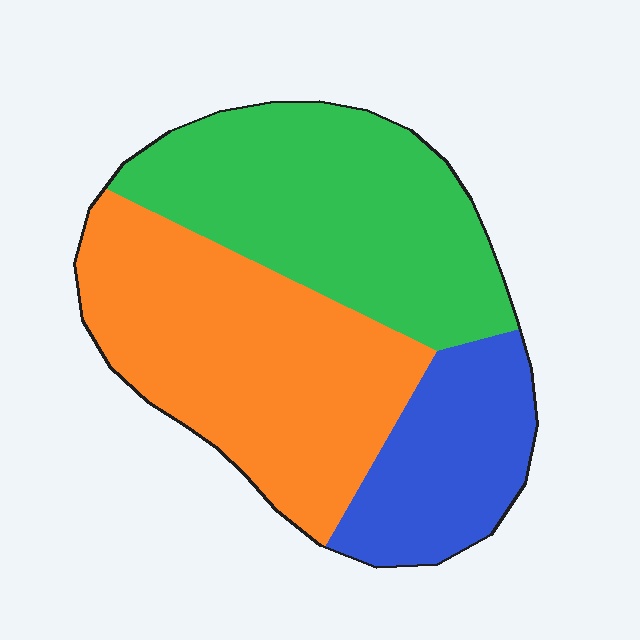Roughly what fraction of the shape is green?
Green takes up about three eighths (3/8) of the shape.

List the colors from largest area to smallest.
From largest to smallest: orange, green, blue.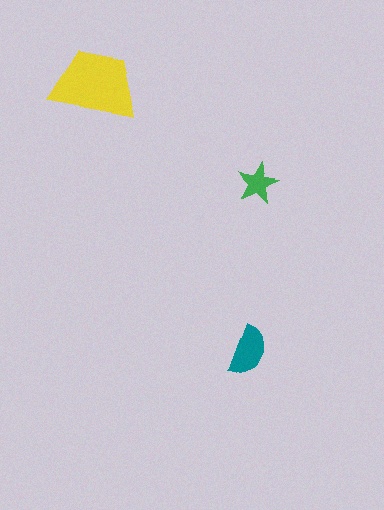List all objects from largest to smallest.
The yellow trapezoid, the teal semicircle, the green star.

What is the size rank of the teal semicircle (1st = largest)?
2nd.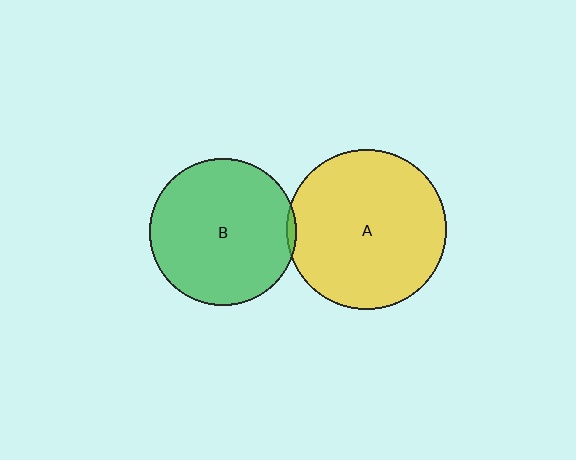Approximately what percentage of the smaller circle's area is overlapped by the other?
Approximately 5%.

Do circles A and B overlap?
Yes.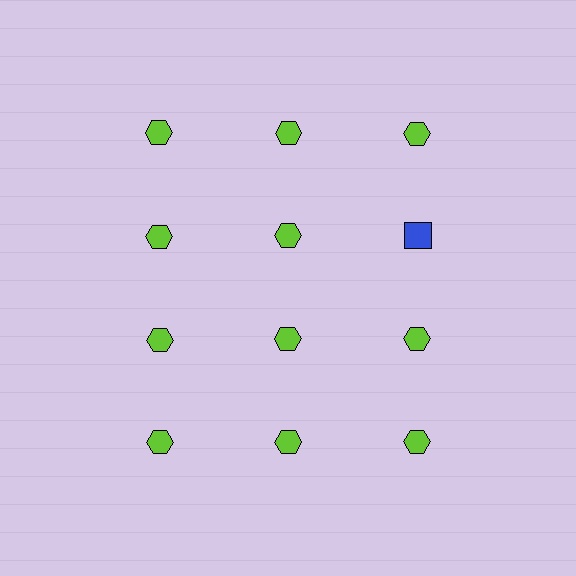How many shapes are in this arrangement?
There are 12 shapes arranged in a grid pattern.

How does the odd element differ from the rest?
It differs in both color (blue instead of lime) and shape (square instead of hexagon).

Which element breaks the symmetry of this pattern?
The blue square in the second row, center column breaks the symmetry. All other shapes are lime hexagons.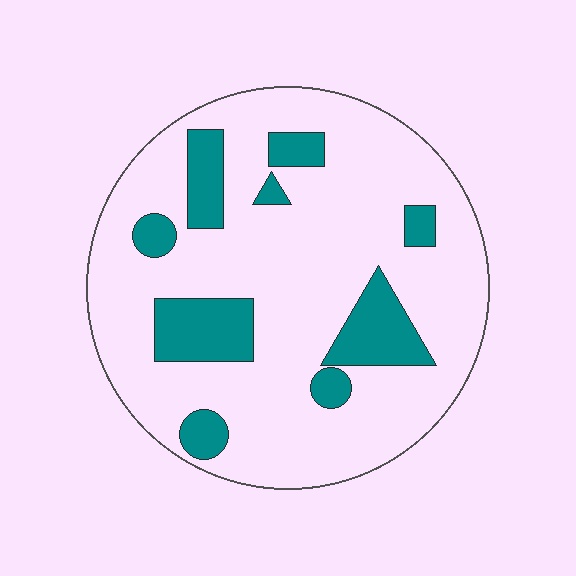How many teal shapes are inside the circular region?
9.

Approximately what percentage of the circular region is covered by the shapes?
Approximately 20%.